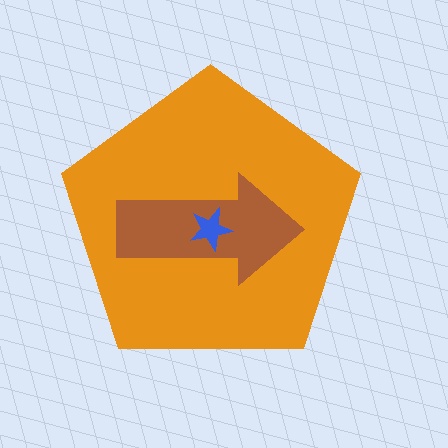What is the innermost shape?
The blue star.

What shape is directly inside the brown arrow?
The blue star.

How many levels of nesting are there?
3.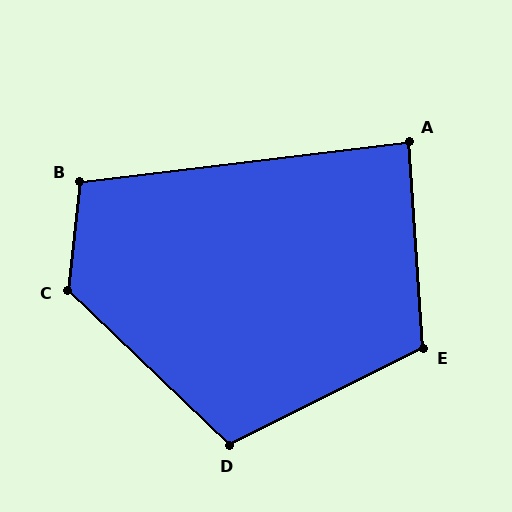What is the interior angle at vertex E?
Approximately 113 degrees (obtuse).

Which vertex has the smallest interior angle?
A, at approximately 87 degrees.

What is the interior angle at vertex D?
Approximately 110 degrees (obtuse).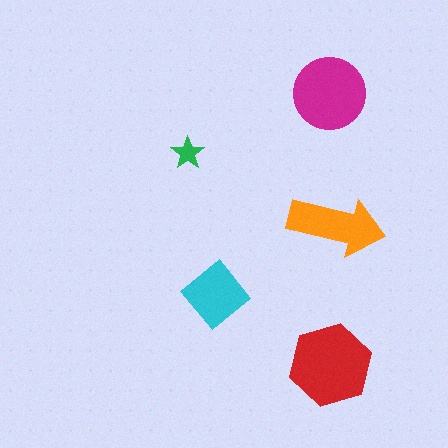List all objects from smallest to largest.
The green star, the cyan diamond, the orange arrow, the magenta circle, the red hexagon.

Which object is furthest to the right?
The orange arrow is rightmost.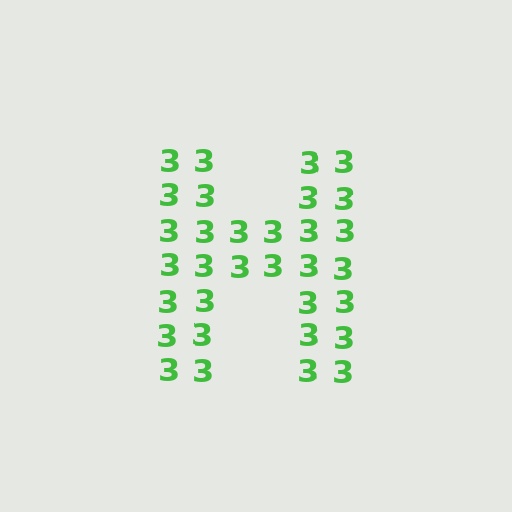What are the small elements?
The small elements are digit 3's.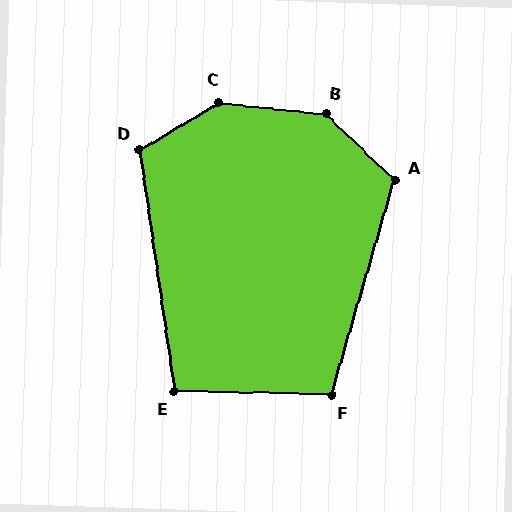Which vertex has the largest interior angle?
C, at approximately 143 degrees.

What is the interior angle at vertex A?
Approximately 117 degrees (obtuse).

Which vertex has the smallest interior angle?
E, at approximately 100 degrees.